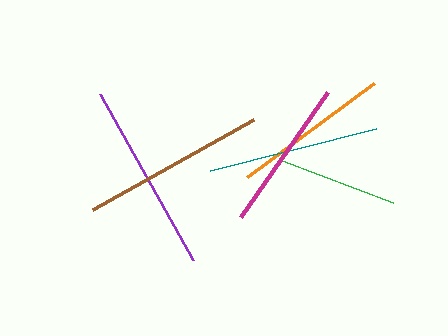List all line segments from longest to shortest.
From longest to shortest: purple, brown, teal, orange, magenta, green.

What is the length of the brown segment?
The brown segment is approximately 184 pixels long.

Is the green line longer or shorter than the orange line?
The orange line is longer than the green line.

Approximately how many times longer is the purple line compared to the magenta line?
The purple line is approximately 1.3 times the length of the magenta line.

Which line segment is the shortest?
The green line is the shortest at approximately 119 pixels.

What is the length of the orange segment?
The orange segment is approximately 158 pixels long.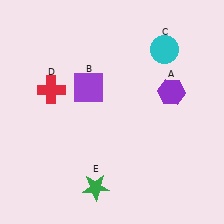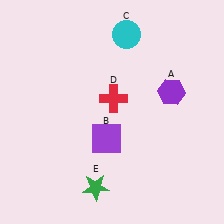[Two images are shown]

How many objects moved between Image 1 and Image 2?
3 objects moved between the two images.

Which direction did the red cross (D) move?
The red cross (D) moved right.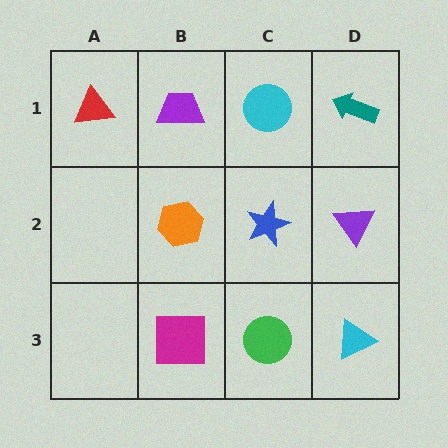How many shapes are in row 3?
3 shapes.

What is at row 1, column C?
A cyan circle.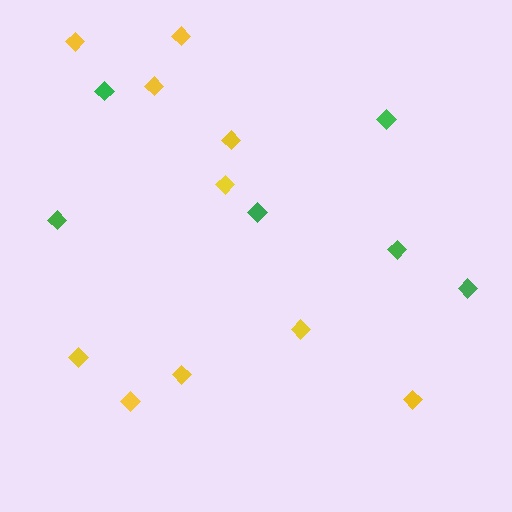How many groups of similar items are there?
There are 2 groups: one group of green diamonds (6) and one group of yellow diamonds (10).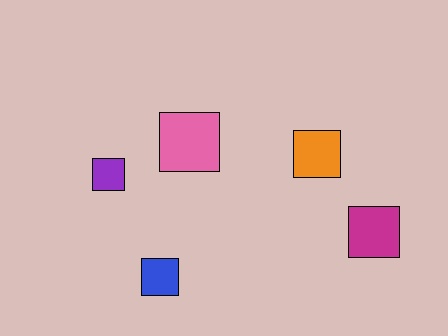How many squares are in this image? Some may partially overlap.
There are 5 squares.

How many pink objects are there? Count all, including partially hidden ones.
There is 1 pink object.